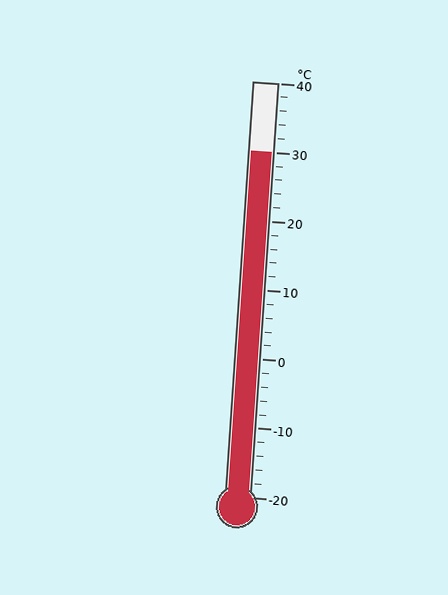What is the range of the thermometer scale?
The thermometer scale ranges from -20°C to 40°C.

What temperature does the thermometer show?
The thermometer shows approximately 30°C.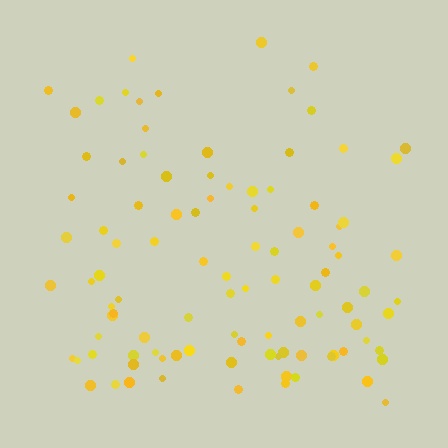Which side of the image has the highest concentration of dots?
The bottom.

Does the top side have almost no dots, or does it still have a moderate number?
Still a moderate number, just noticeably fewer than the bottom.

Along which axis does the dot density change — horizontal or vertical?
Vertical.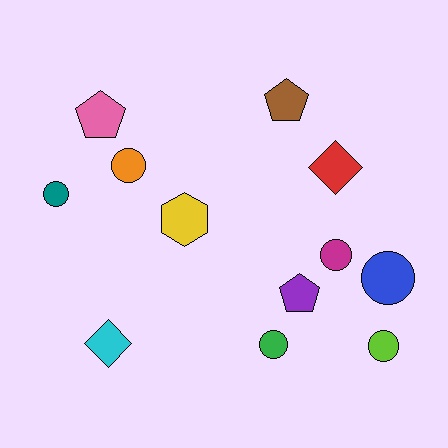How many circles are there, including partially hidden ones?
There are 6 circles.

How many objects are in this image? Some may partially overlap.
There are 12 objects.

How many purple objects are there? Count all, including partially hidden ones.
There is 1 purple object.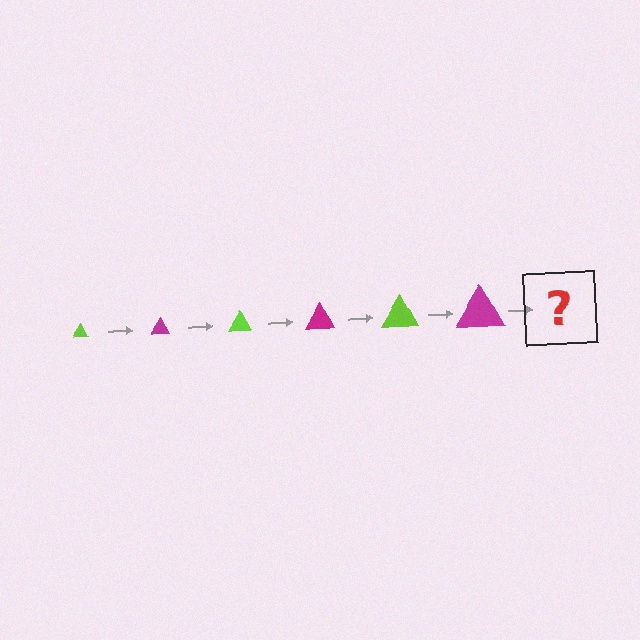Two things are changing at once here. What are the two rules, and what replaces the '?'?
The two rules are that the triangle grows larger each step and the color cycles through lime and magenta. The '?' should be a lime triangle, larger than the previous one.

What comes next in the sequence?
The next element should be a lime triangle, larger than the previous one.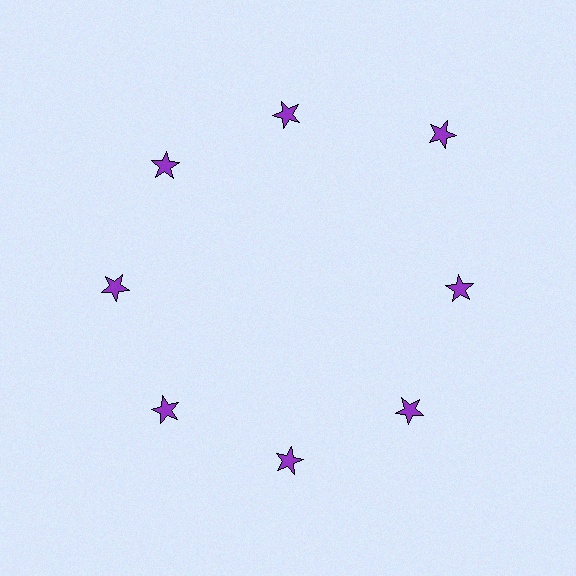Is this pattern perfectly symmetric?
No. The 8 purple stars are arranged in a ring, but one element near the 2 o'clock position is pushed outward from the center, breaking the 8-fold rotational symmetry.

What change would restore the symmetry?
The symmetry would be restored by moving it inward, back onto the ring so that all 8 stars sit at equal angles and equal distance from the center.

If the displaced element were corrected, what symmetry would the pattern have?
It would have 8-fold rotational symmetry — the pattern would map onto itself every 45 degrees.